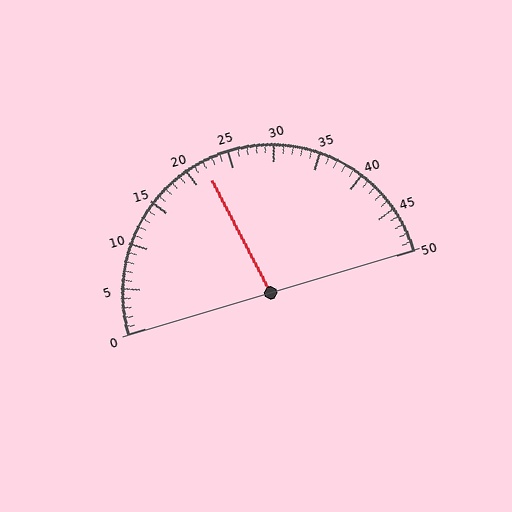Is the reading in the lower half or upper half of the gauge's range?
The reading is in the lower half of the range (0 to 50).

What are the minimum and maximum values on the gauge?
The gauge ranges from 0 to 50.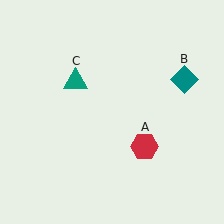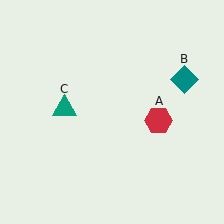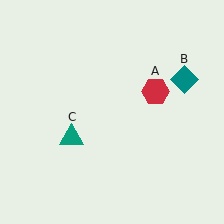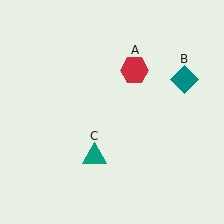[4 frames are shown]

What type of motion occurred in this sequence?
The red hexagon (object A), teal triangle (object C) rotated counterclockwise around the center of the scene.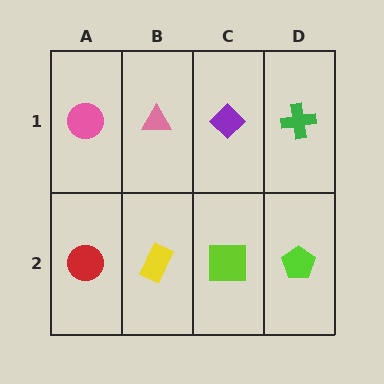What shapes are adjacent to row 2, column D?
A green cross (row 1, column D), a lime square (row 2, column C).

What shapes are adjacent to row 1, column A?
A red circle (row 2, column A), a pink triangle (row 1, column B).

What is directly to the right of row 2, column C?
A lime pentagon.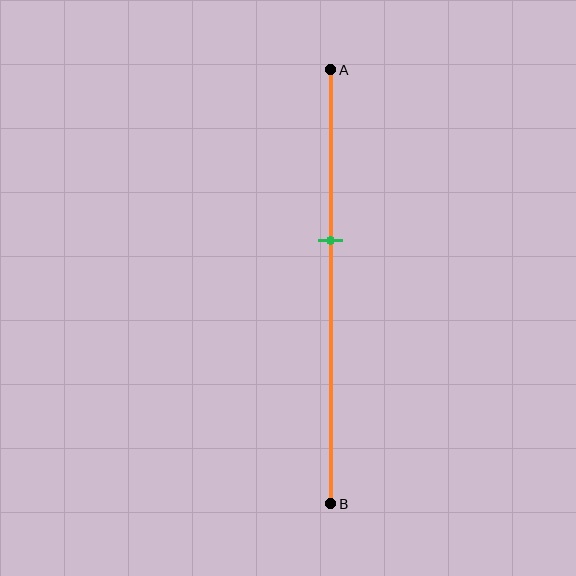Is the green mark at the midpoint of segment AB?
No, the mark is at about 40% from A, not at the 50% midpoint.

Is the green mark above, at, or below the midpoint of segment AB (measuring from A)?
The green mark is above the midpoint of segment AB.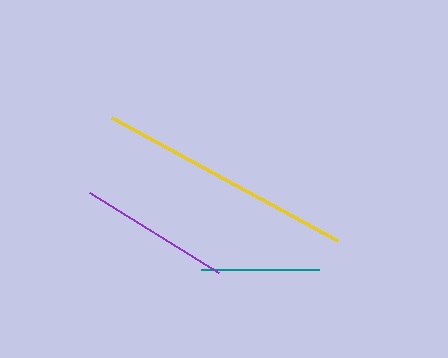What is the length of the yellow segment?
The yellow segment is approximately 257 pixels long.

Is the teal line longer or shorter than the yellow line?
The yellow line is longer than the teal line.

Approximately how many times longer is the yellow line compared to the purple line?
The yellow line is approximately 1.7 times the length of the purple line.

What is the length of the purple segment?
The purple segment is approximately 151 pixels long.